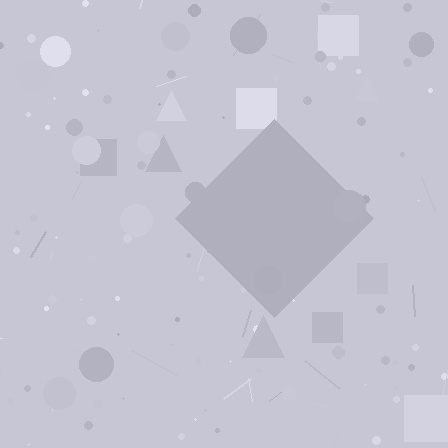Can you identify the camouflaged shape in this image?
The camouflaged shape is a diamond.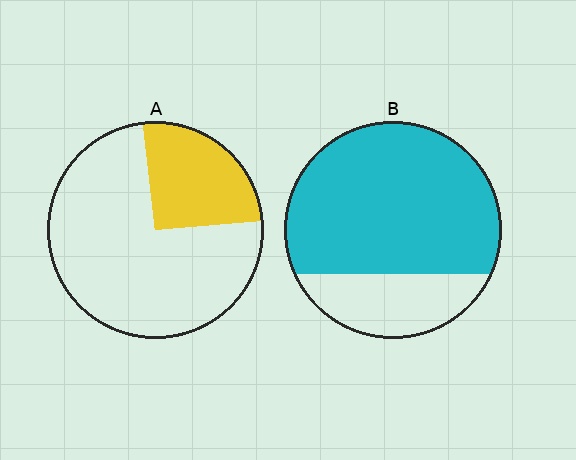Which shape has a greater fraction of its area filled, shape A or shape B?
Shape B.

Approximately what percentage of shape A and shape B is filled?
A is approximately 25% and B is approximately 75%.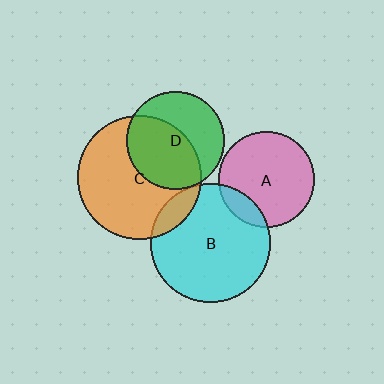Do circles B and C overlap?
Yes.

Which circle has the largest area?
Circle C (orange).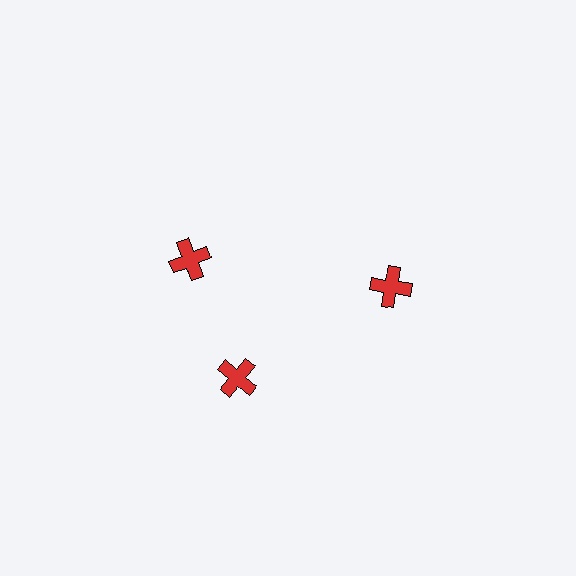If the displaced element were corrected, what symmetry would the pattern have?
It would have 3-fold rotational symmetry — the pattern would map onto itself every 120 degrees.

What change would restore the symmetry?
The symmetry would be restored by rotating it back into even spacing with its neighbors so that all 3 crosses sit at equal angles and equal distance from the center.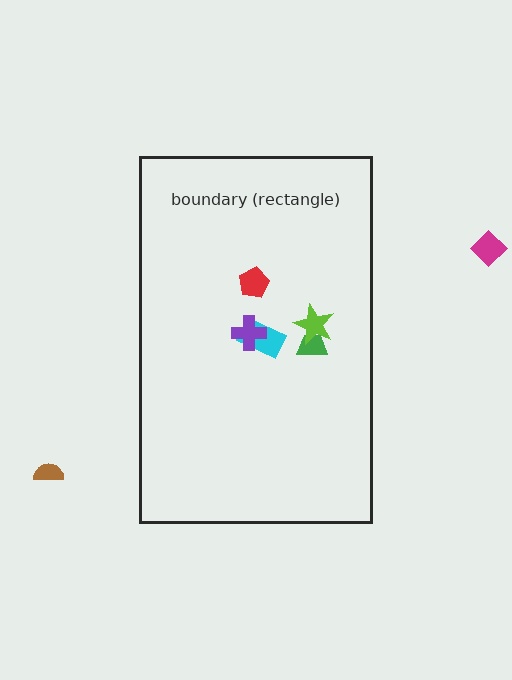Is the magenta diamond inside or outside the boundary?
Outside.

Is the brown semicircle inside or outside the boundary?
Outside.